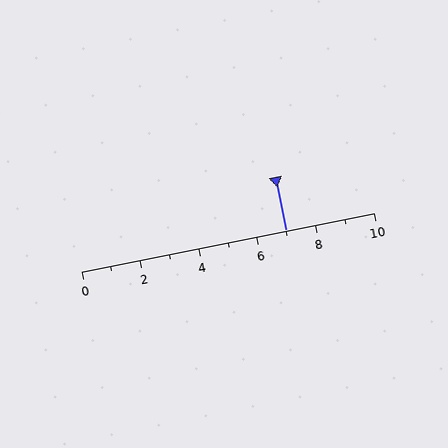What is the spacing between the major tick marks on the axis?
The major ticks are spaced 2 apart.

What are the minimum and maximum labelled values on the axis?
The axis runs from 0 to 10.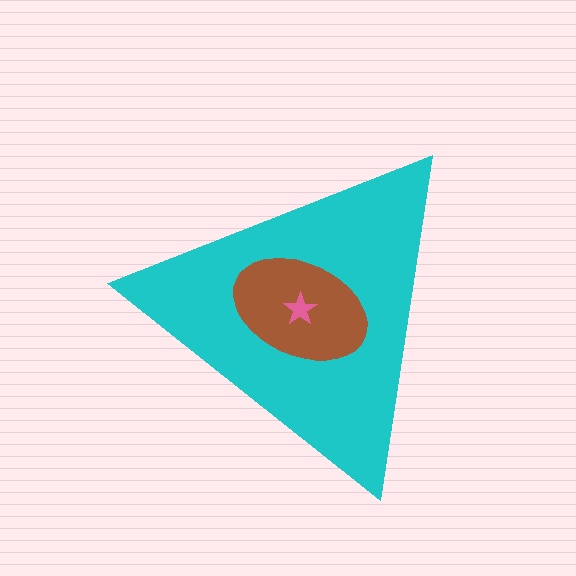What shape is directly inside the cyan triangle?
The brown ellipse.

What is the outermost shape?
The cyan triangle.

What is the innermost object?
The pink star.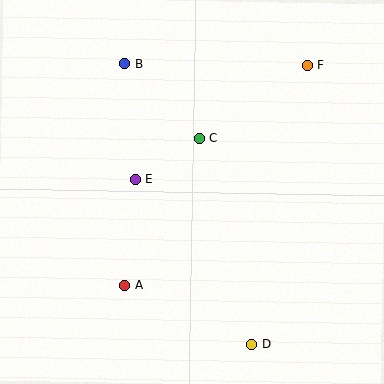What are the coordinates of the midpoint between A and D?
The midpoint between A and D is at (189, 315).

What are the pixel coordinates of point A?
Point A is at (125, 285).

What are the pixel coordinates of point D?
Point D is at (252, 344).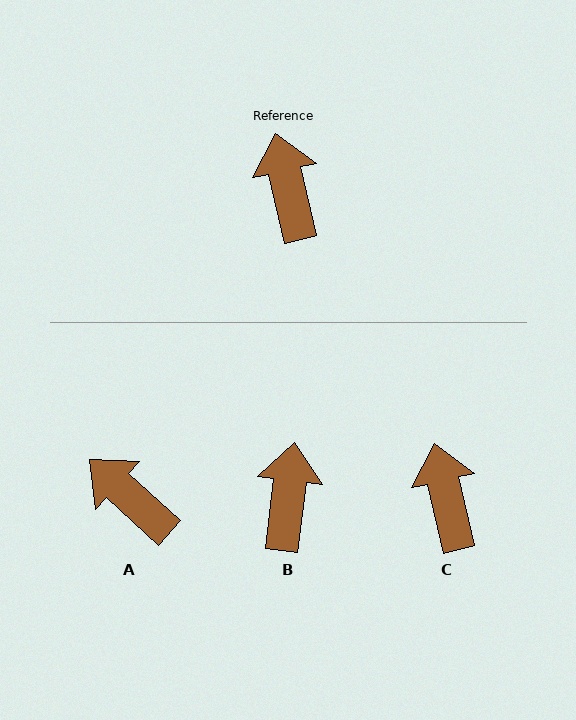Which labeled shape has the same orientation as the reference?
C.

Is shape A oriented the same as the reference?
No, it is off by about 35 degrees.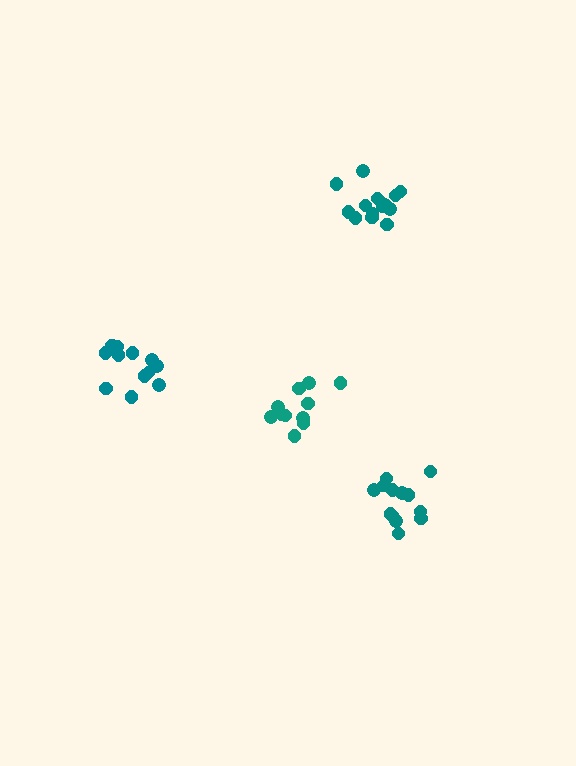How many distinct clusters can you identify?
There are 4 distinct clusters.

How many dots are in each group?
Group 1: 15 dots, Group 2: 11 dots, Group 3: 13 dots, Group 4: 13 dots (52 total).